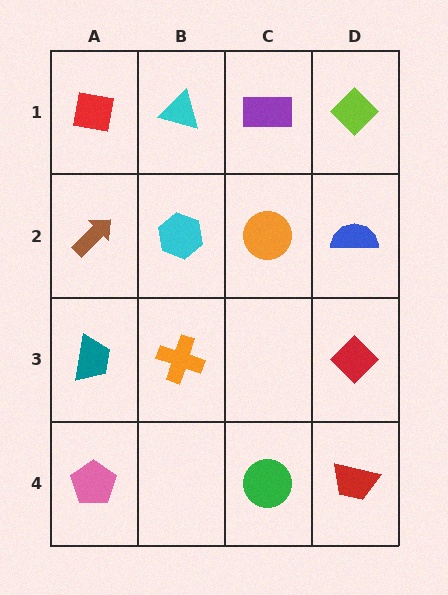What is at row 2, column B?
A cyan hexagon.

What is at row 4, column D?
A red trapezoid.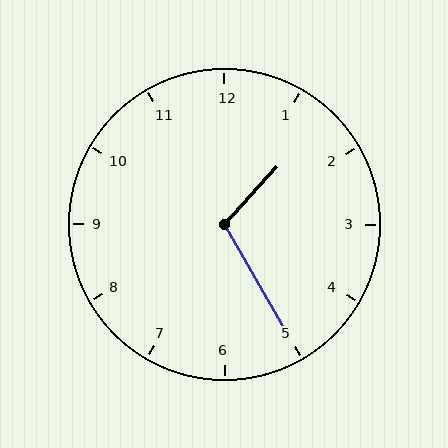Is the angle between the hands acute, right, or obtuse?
It is obtuse.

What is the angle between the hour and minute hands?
Approximately 108 degrees.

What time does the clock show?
1:25.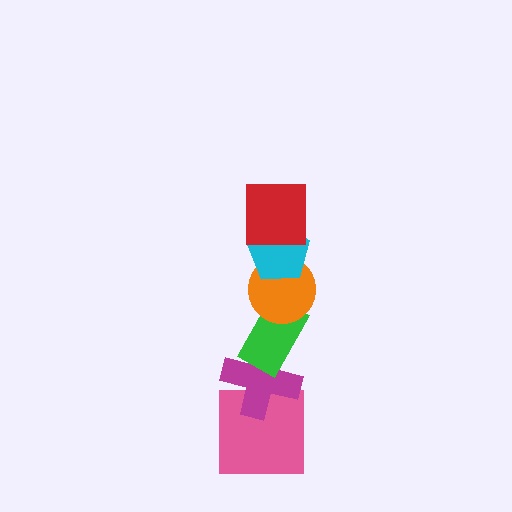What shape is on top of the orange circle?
The cyan pentagon is on top of the orange circle.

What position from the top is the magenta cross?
The magenta cross is 5th from the top.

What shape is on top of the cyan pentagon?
The red square is on top of the cyan pentagon.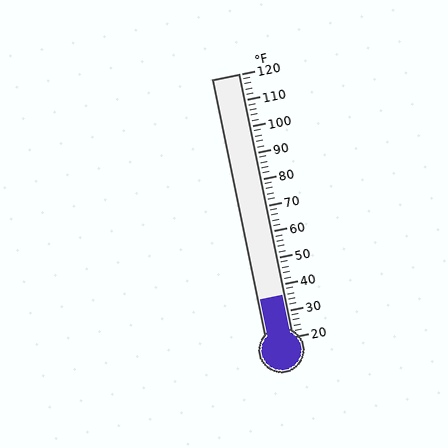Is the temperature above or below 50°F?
The temperature is below 50°F.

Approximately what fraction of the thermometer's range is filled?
The thermometer is filled to approximately 15% of its range.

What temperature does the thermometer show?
The thermometer shows approximately 36°F.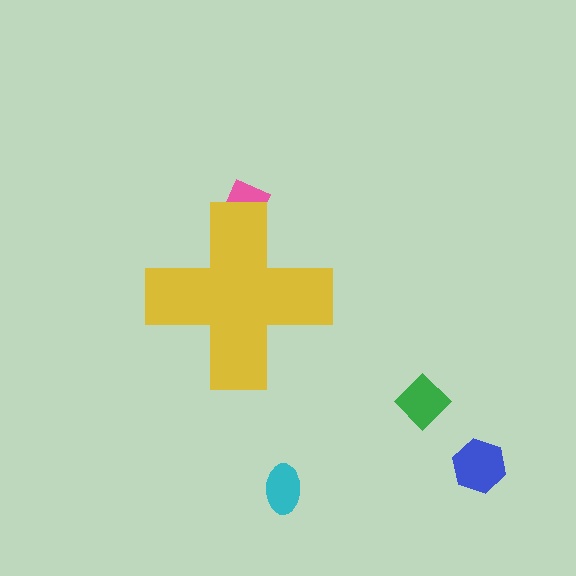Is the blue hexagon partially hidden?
No, the blue hexagon is fully visible.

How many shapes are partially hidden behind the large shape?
1 shape is partially hidden.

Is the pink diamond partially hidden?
Yes, the pink diamond is partially hidden behind the yellow cross.